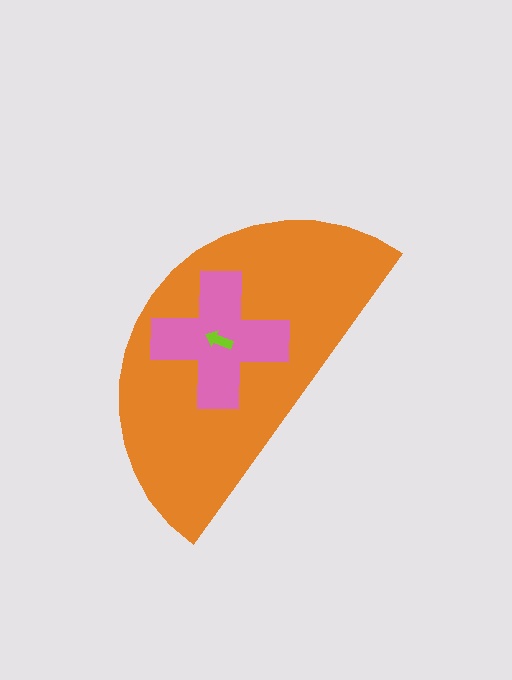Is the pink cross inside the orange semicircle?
Yes.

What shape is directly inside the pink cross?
The lime arrow.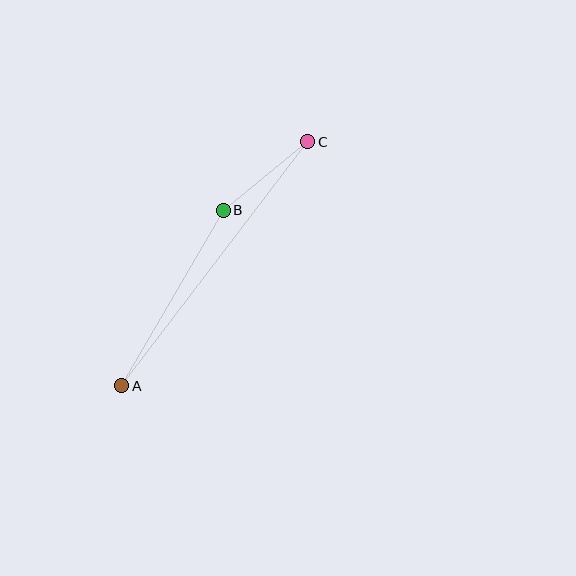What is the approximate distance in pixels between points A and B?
The distance between A and B is approximately 203 pixels.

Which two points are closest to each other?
Points B and C are closest to each other.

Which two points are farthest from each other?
Points A and C are farthest from each other.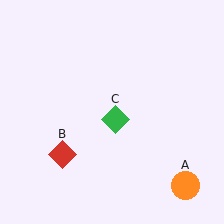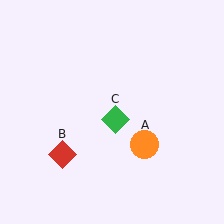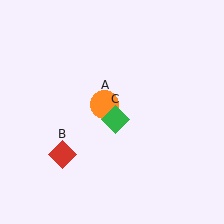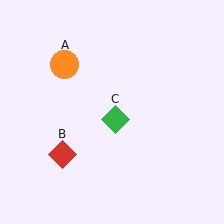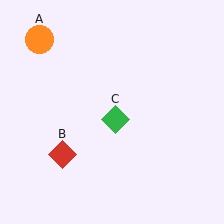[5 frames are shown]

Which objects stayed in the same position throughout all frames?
Red diamond (object B) and green diamond (object C) remained stationary.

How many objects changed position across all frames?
1 object changed position: orange circle (object A).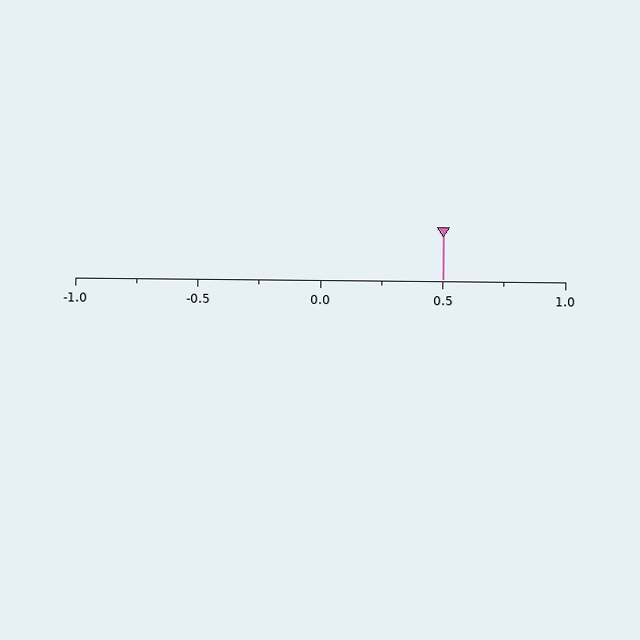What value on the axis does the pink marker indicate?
The marker indicates approximately 0.5.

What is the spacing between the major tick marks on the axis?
The major ticks are spaced 0.5 apart.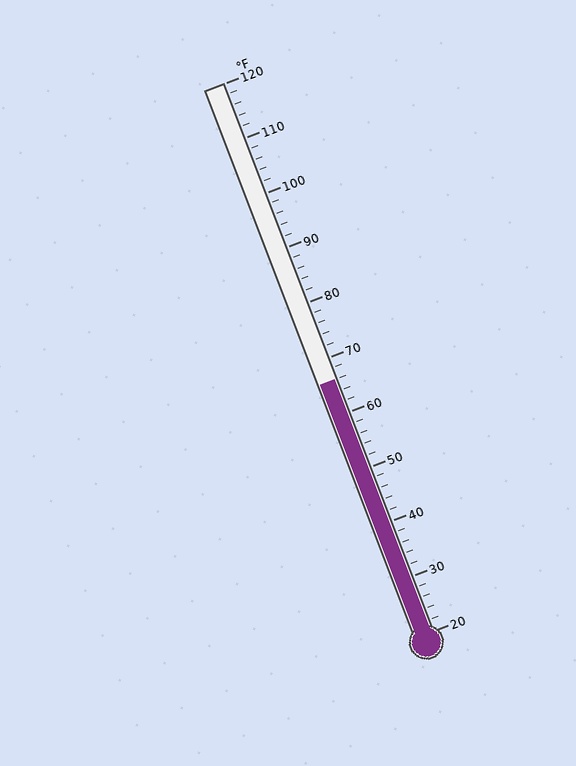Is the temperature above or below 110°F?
The temperature is below 110°F.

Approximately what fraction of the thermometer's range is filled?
The thermometer is filled to approximately 45% of its range.